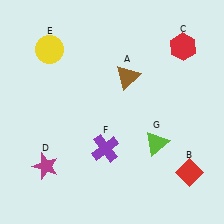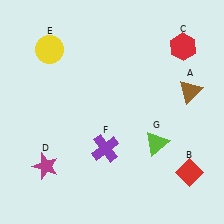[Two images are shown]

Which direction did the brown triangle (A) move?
The brown triangle (A) moved right.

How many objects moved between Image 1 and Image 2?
1 object moved between the two images.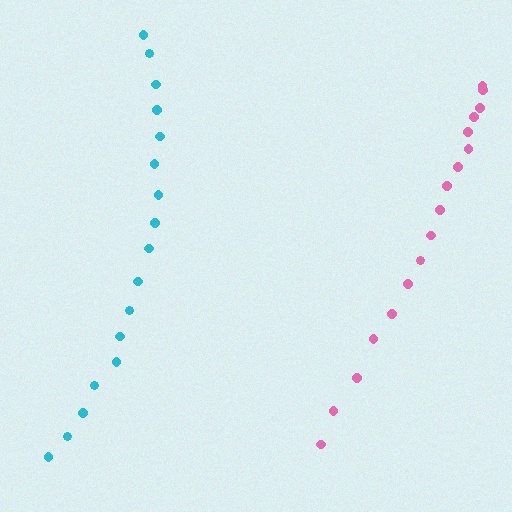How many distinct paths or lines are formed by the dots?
There are 2 distinct paths.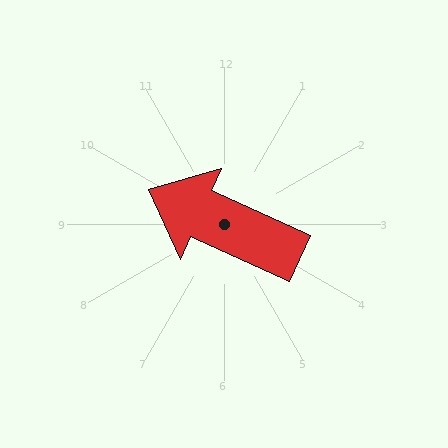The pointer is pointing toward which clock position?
Roughly 10 o'clock.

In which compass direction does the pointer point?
Northwest.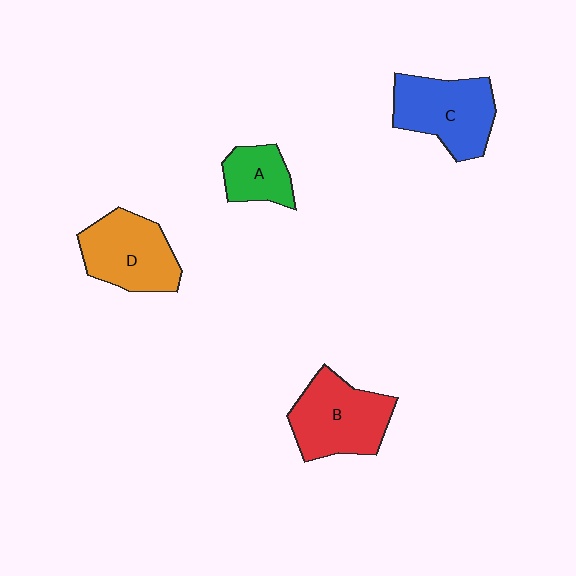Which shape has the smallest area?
Shape A (green).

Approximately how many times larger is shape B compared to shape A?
Approximately 1.9 times.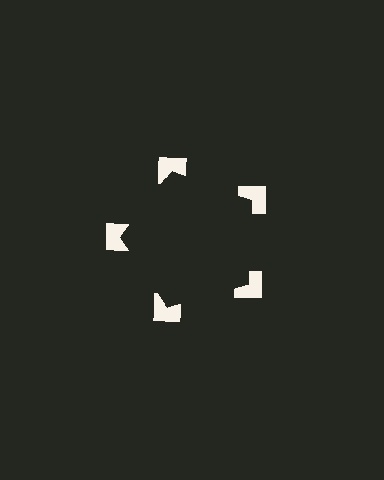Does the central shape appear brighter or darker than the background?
It typically appears slightly darker than the background, even though no actual brightness change is drawn.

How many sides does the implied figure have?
5 sides.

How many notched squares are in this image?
There are 5 — one at each vertex of the illusory pentagon.